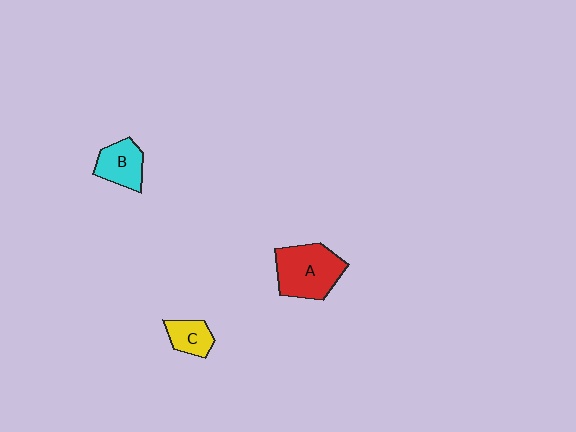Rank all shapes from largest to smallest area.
From largest to smallest: A (red), B (cyan), C (yellow).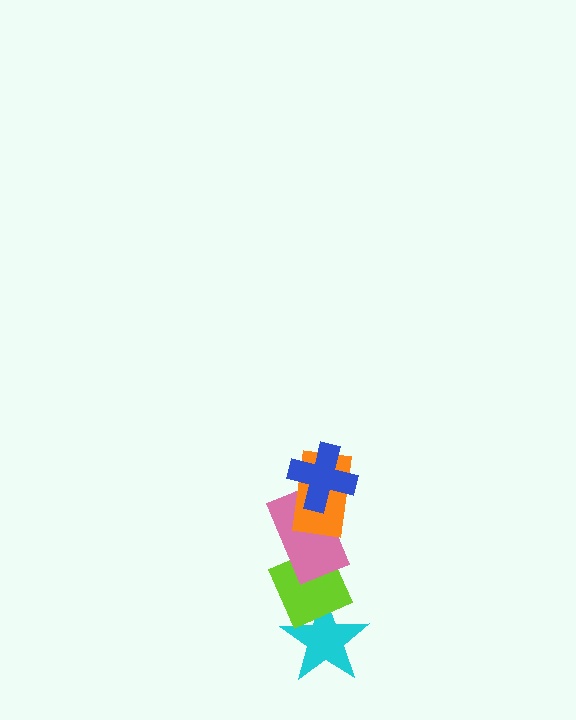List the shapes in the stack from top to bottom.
From top to bottom: the blue cross, the orange rectangle, the pink rectangle, the lime diamond, the cyan star.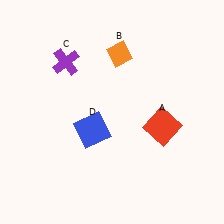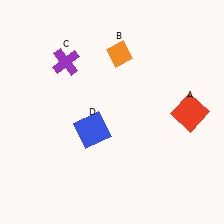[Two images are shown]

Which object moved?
The red square (A) moved right.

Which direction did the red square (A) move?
The red square (A) moved right.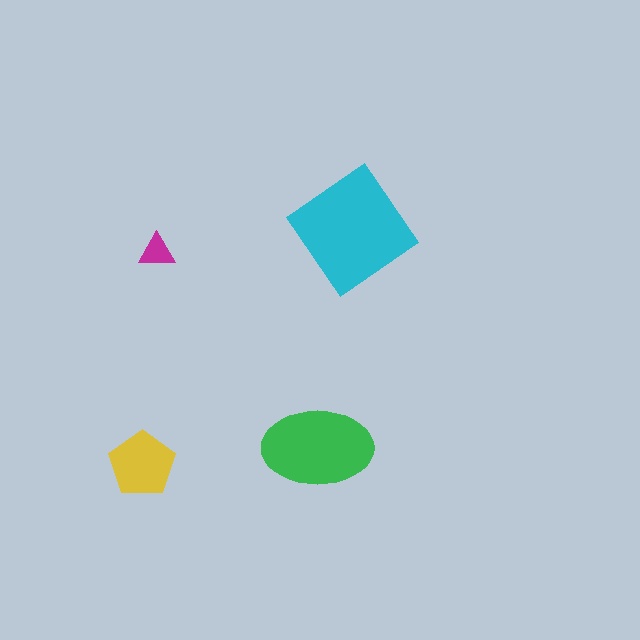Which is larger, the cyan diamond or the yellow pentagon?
The cyan diamond.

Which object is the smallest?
The magenta triangle.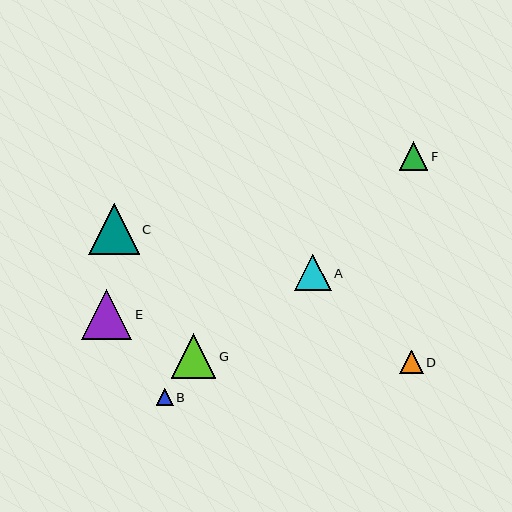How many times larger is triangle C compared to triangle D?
Triangle C is approximately 2.2 times the size of triangle D.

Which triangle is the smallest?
Triangle B is the smallest with a size of approximately 17 pixels.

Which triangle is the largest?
Triangle C is the largest with a size of approximately 51 pixels.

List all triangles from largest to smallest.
From largest to smallest: C, E, G, A, F, D, B.